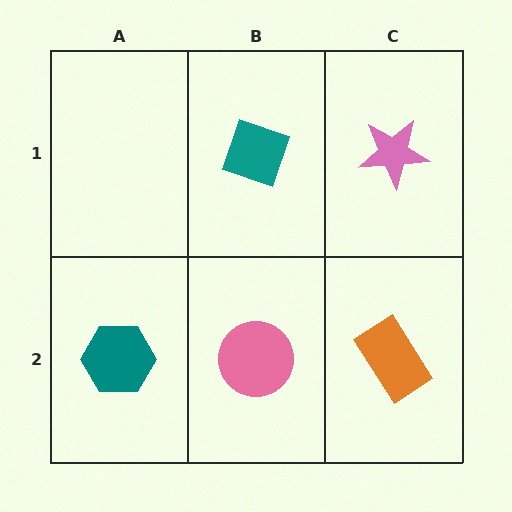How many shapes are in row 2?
3 shapes.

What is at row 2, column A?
A teal hexagon.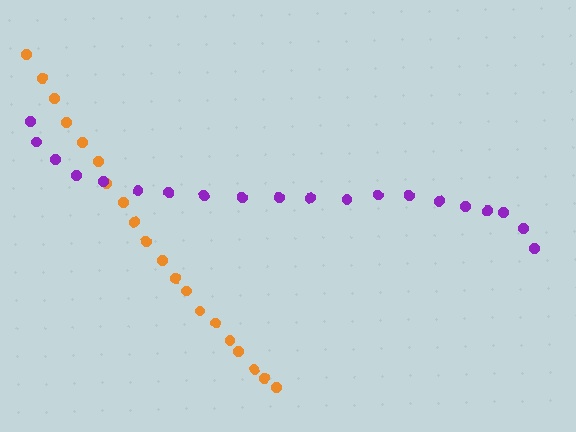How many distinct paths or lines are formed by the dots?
There are 2 distinct paths.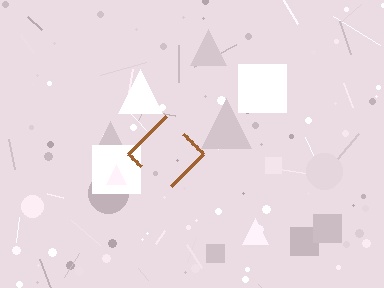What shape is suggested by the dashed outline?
The dashed outline suggests a diamond.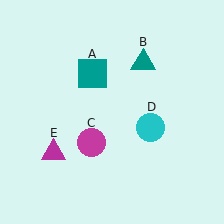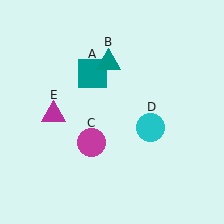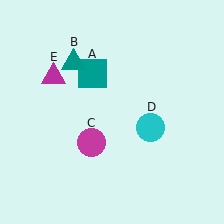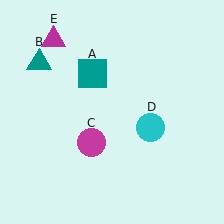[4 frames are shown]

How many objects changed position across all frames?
2 objects changed position: teal triangle (object B), magenta triangle (object E).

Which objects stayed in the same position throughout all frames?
Teal square (object A) and magenta circle (object C) and cyan circle (object D) remained stationary.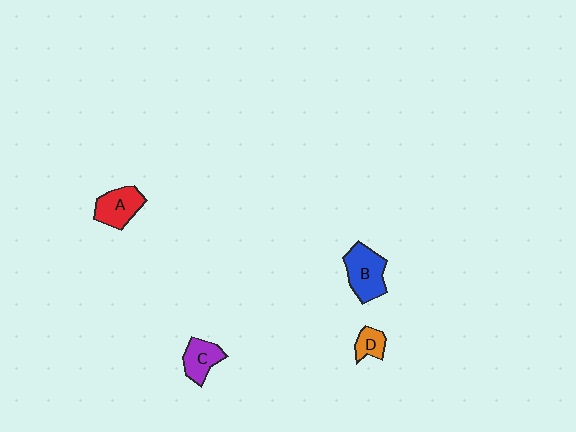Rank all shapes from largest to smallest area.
From largest to smallest: B (blue), A (red), C (purple), D (orange).